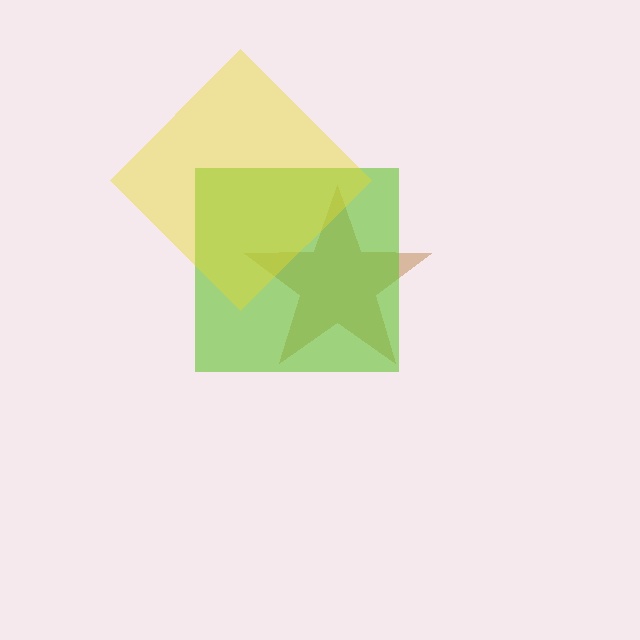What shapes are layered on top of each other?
The layered shapes are: a brown star, a lime square, a yellow diamond.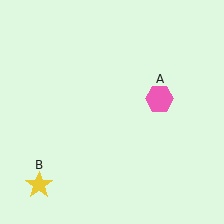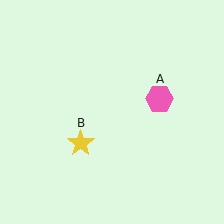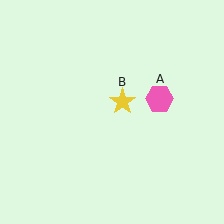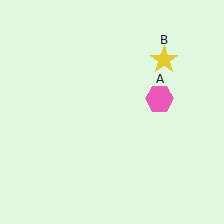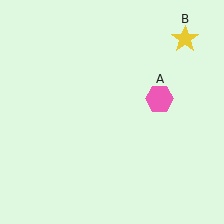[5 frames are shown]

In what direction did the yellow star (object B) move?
The yellow star (object B) moved up and to the right.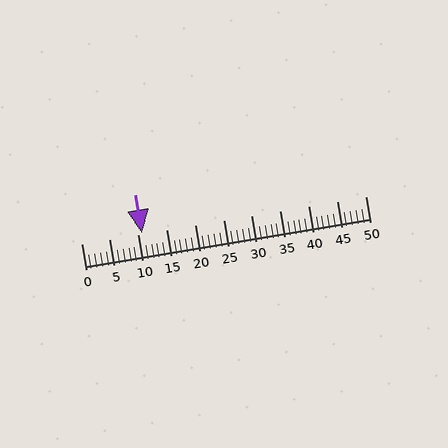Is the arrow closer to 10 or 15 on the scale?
The arrow is closer to 10.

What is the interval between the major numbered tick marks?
The major tick marks are spaced 5 units apart.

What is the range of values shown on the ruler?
The ruler shows values from 0 to 50.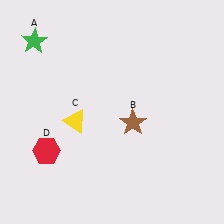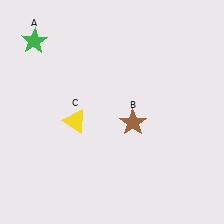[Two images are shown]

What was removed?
The red hexagon (D) was removed in Image 2.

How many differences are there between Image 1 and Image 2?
There is 1 difference between the two images.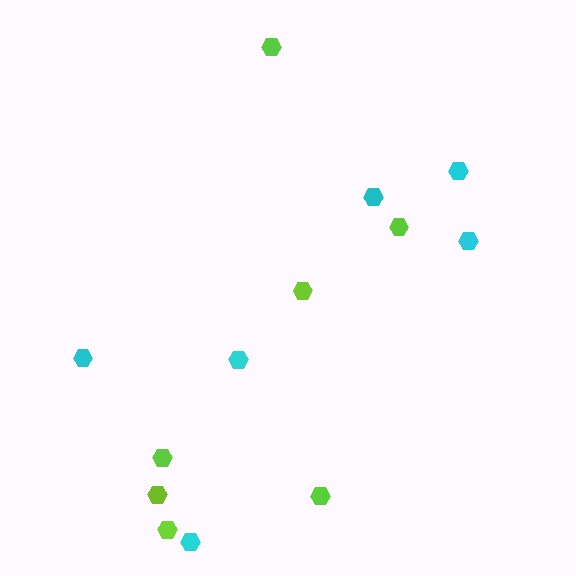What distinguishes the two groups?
There are 2 groups: one group of cyan hexagons (6) and one group of lime hexagons (7).